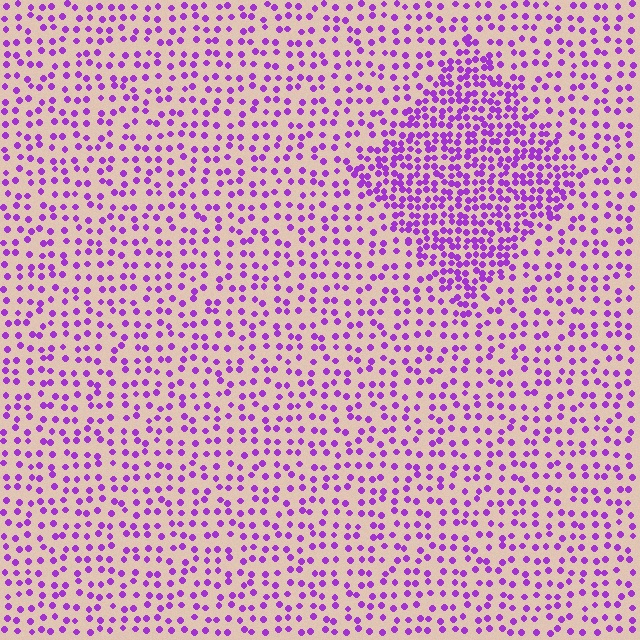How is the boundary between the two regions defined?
The boundary is defined by a change in element density (approximately 2.1x ratio). All elements are the same color, size, and shape.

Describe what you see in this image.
The image contains small purple elements arranged at two different densities. A diamond-shaped region is visible where the elements are more densely packed than the surrounding area.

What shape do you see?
I see a diamond.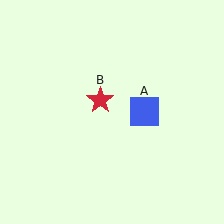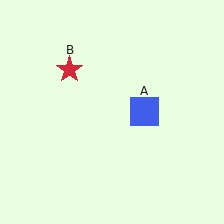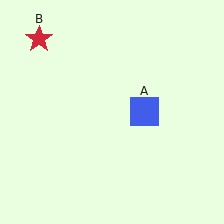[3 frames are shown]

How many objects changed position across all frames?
1 object changed position: red star (object B).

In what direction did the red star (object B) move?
The red star (object B) moved up and to the left.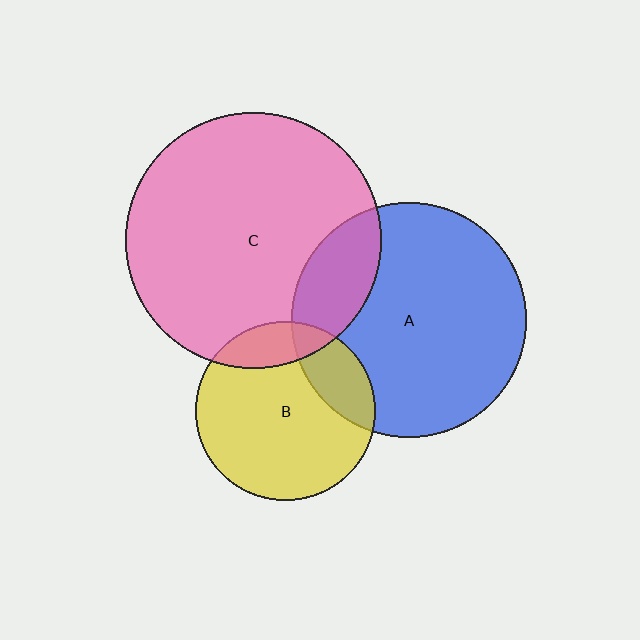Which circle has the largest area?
Circle C (pink).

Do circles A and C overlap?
Yes.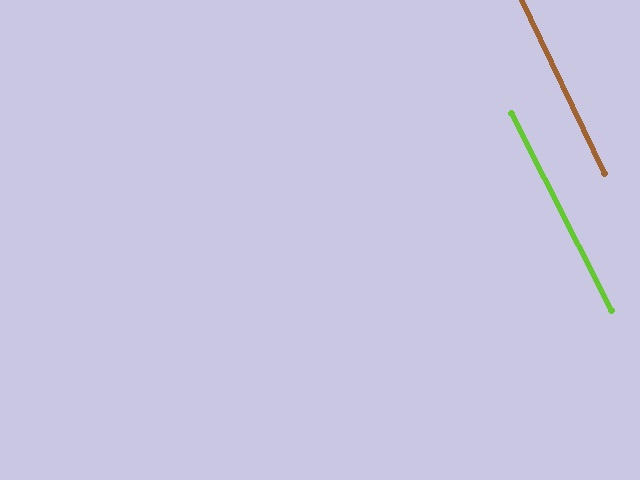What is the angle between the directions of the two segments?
Approximately 1 degree.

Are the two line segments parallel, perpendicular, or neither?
Parallel — their directions differ by only 1.4°.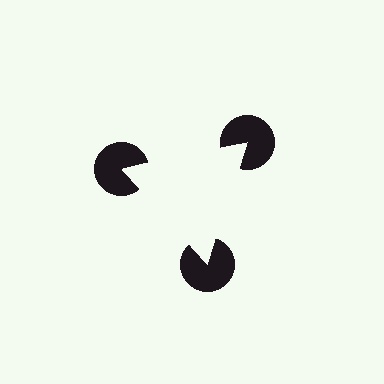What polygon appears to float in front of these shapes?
An illusory triangle — its edges are inferred from the aligned wedge cuts in the pac-man discs, not physically drawn.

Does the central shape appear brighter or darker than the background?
It typically appears slightly brighter than the background, even though no actual brightness change is drawn.